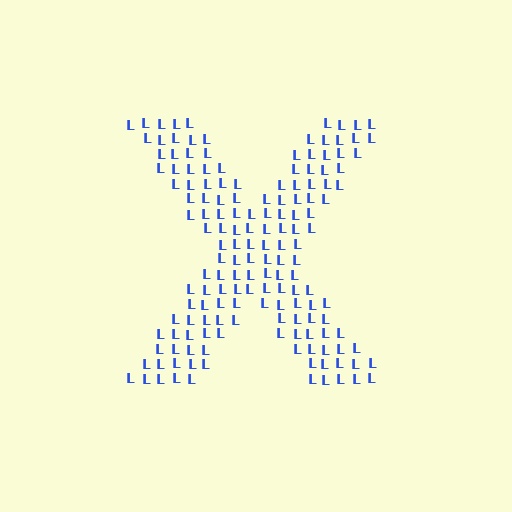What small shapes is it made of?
It is made of small letter L's.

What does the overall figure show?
The overall figure shows the letter X.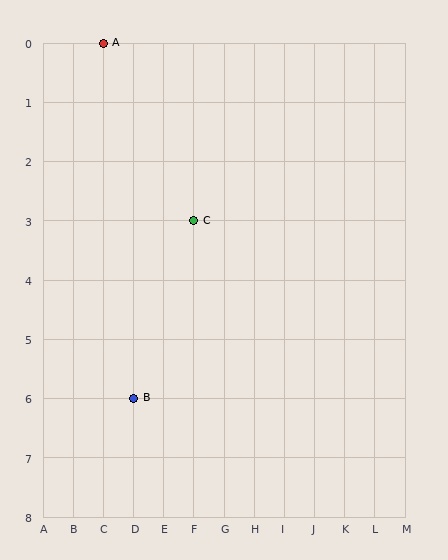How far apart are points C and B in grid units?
Points C and B are 2 columns and 3 rows apart (about 3.6 grid units diagonally).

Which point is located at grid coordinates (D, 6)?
Point B is at (D, 6).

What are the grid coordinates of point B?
Point B is at grid coordinates (D, 6).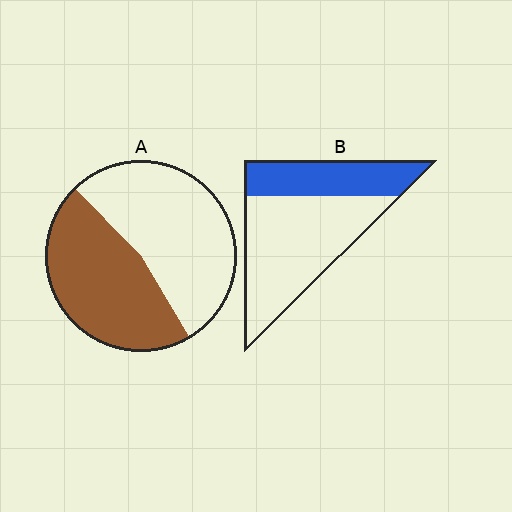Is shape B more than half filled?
No.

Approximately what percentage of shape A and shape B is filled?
A is approximately 45% and B is approximately 35%.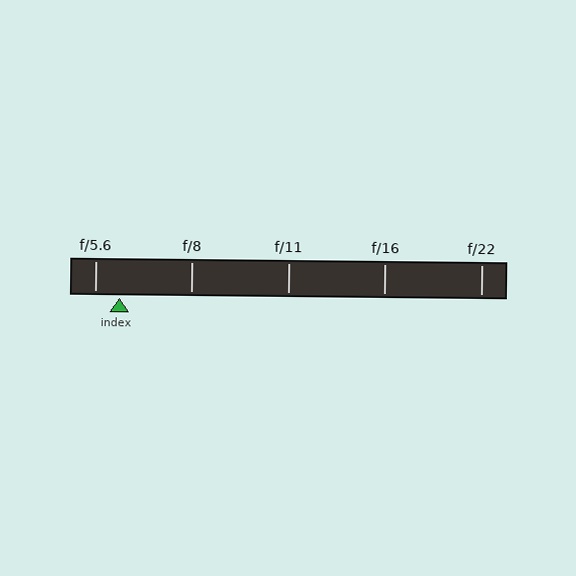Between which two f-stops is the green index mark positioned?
The index mark is between f/5.6 and f/8.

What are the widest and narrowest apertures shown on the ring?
The widest aperture shown is f/5.6 and the narrowest is f/22.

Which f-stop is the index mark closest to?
The index mark is closest to f/5.6.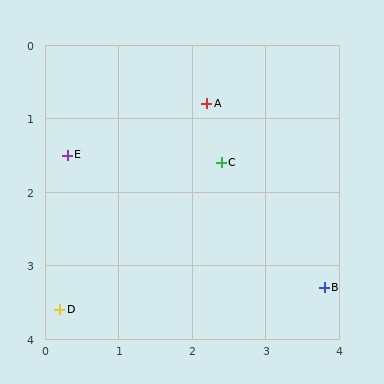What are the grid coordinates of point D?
Point D is at approximately (0.2, 3.6).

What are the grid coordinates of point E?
Point E is at approximately (0.3, 1.5).